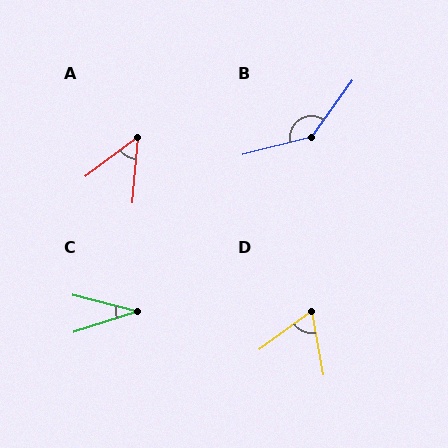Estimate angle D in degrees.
Approximately 64 degrees.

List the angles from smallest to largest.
C (33°), A (48°), D (64°), B (140°).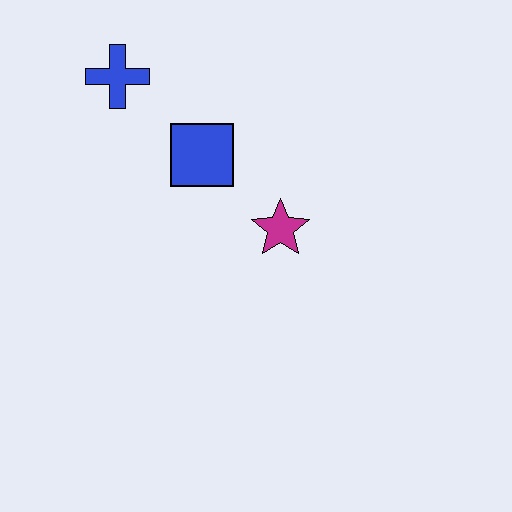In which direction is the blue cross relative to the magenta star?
The blue cross is to the left of the magenta star.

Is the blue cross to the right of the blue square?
No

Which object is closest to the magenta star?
The blue square is closest to the magenta star.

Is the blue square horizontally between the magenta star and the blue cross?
Yes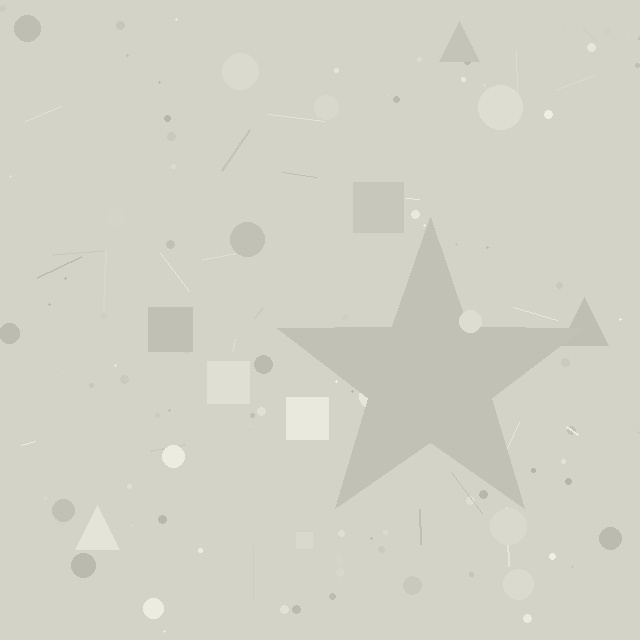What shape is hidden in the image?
A star is hidden in the image.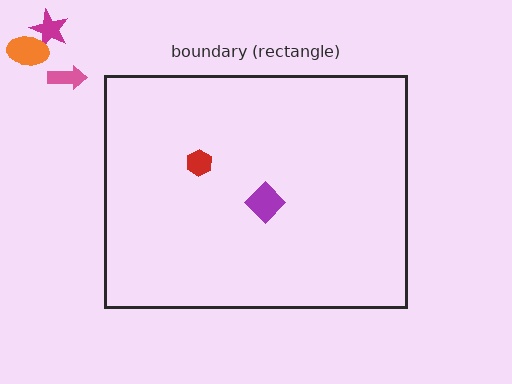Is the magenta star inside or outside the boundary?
Outside.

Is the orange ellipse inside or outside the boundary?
Outside.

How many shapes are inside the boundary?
2 inside, 3 outside.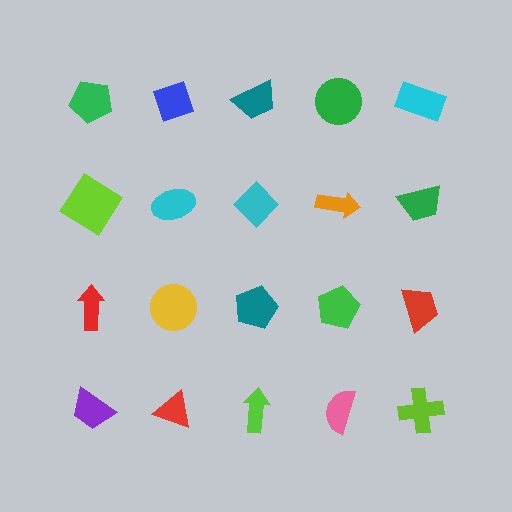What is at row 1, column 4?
A green circle.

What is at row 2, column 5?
A green trapezoid.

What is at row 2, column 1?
A lime diamond.